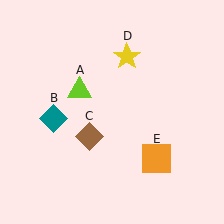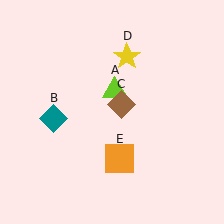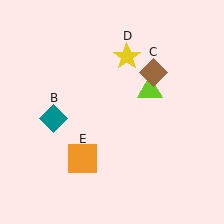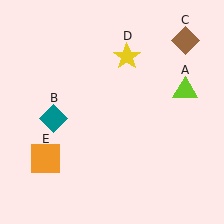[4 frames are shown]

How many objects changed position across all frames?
3 objects changed position: lime triangle (object A), brown diamond (object C), orange square (object E).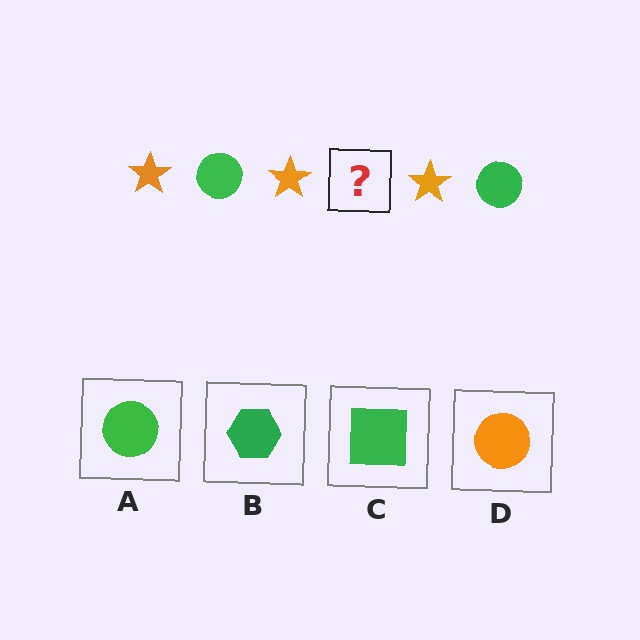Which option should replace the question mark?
Option A.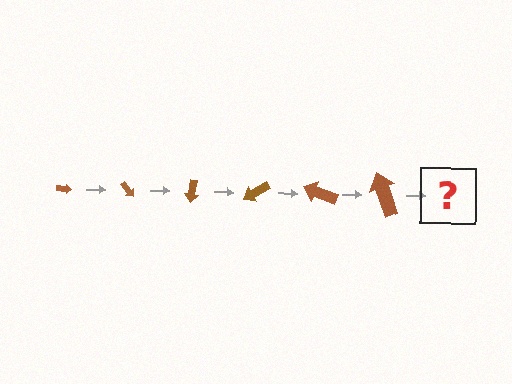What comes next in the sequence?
The next element should be an arrow, larger than the previous one and rotated 300 degrees from the start.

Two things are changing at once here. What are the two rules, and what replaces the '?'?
The two rules are that the arrow grows larger each step and it rotates 50 degrees each step. The '?' should be an arrow, larger than the previous one and rotated 300 degrees from the start.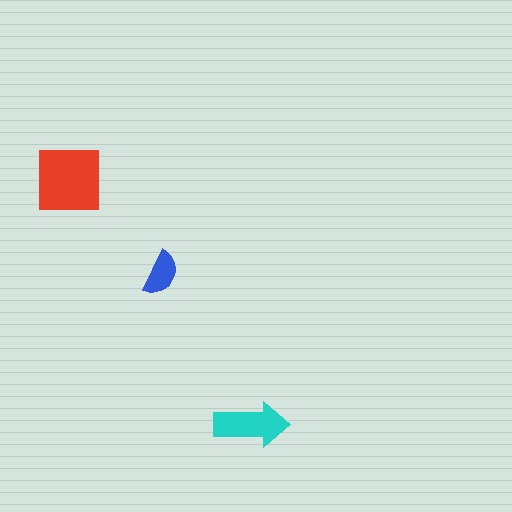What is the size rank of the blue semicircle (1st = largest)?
3rd.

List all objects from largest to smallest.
The red square, the cyan arrow, the blue semicircle.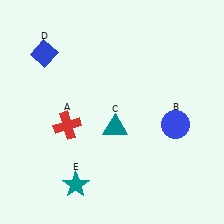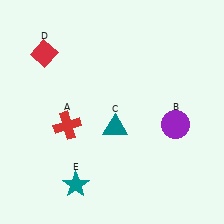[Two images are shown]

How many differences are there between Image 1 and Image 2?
There are 2 differences between the two images.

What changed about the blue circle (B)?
In Image 1, B is blue. In Image 2, it changed to purple.